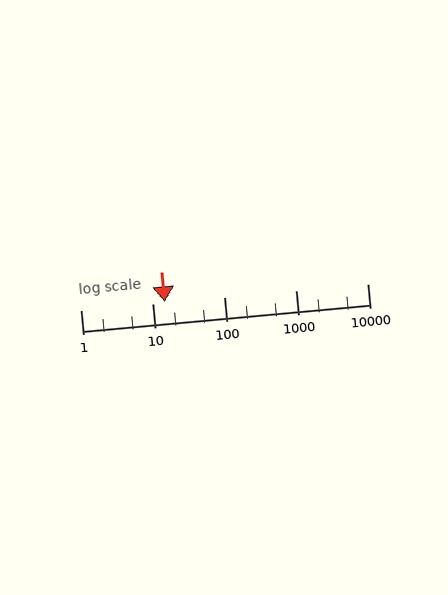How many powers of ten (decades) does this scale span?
The scale spans 4 decades, from 1 to 10000.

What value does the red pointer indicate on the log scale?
The pointer indicates approximately 15.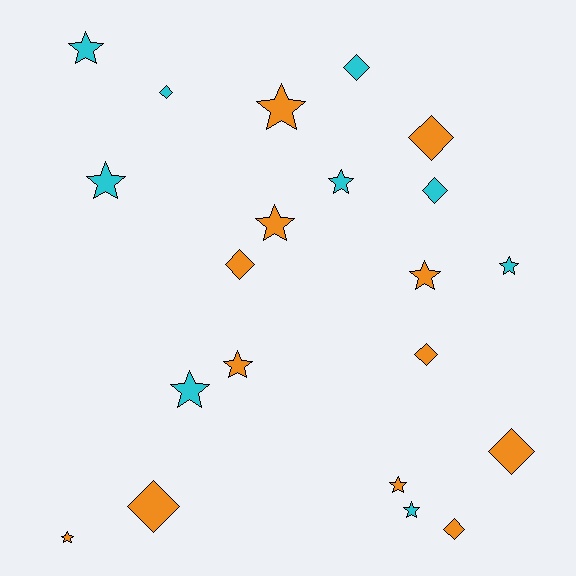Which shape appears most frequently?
Star, with 12 objects.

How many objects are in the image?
There are 21 objects.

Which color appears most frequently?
Orange, with 12 objects.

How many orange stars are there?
There are 6 orange stars.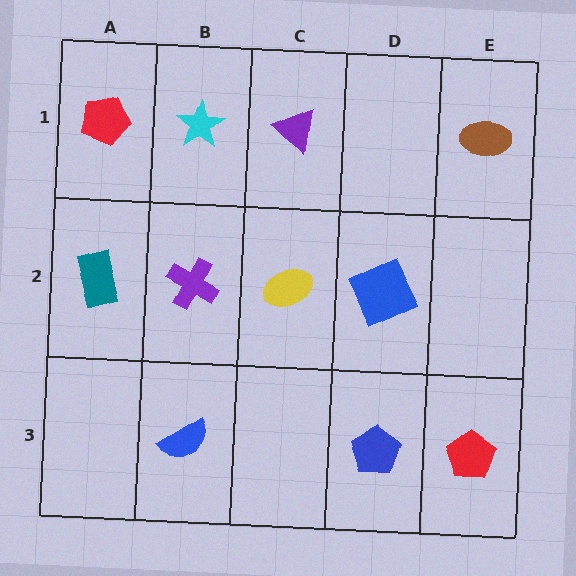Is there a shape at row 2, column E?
No, that cell is empty.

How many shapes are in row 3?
3 shapes.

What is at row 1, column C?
A purple triangle.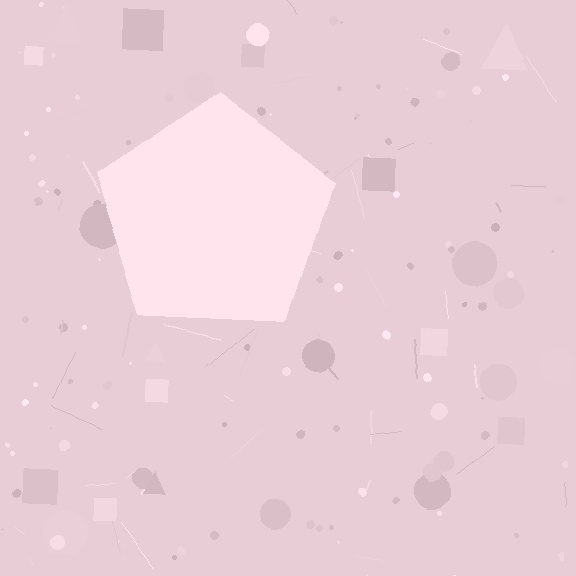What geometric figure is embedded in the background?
A pentagon is embedded in the background.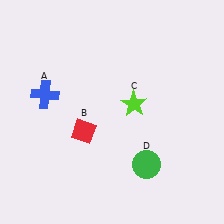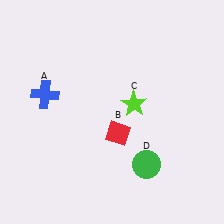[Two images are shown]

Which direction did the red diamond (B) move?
The red diamond (B) moved right.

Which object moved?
The red diamond (B) moved right.